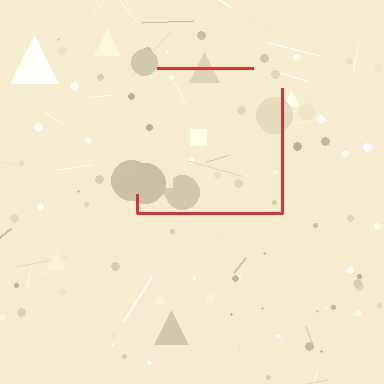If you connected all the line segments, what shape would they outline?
They would outline a square.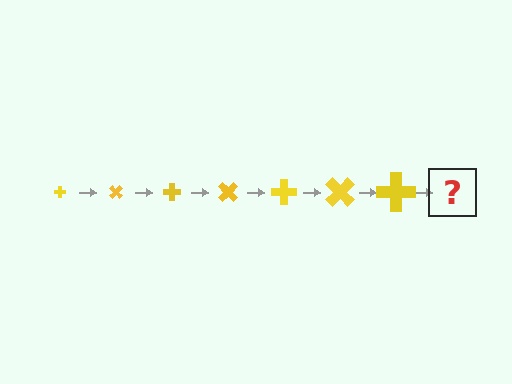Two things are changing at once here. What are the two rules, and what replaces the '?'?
The two rules are that the cross grows larger each step and it rotates 45 degrees each step. The '?' should be a cross, larger than the previous one and rotated 315 degrees from the start.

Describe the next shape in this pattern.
It should be a cross, larger than the previous one and rotated 315 degrees from the start.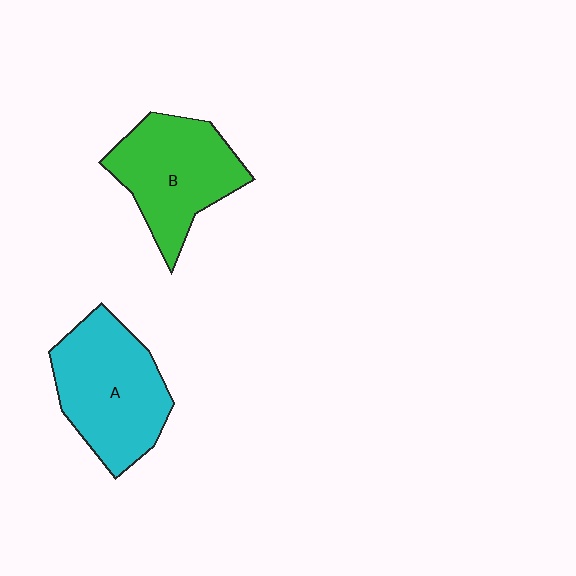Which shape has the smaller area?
Shape B (green).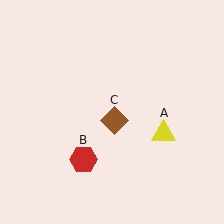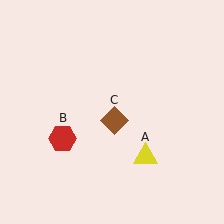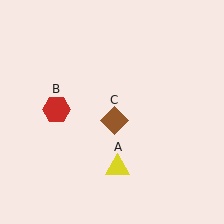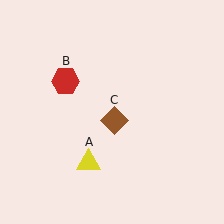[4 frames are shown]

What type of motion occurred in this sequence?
The yellow triangle (object A), red hexagon (object B) rotated clockwise around the center of the scene.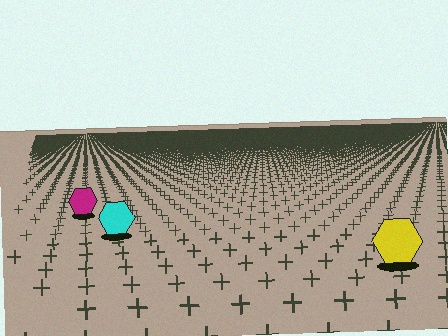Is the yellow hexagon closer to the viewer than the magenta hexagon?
Yes. The yellow hexagon is closer — you can tell from the texture gradient: the ground texture is coarser near it.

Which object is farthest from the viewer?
The magenta hexagon is farthest from the viewer. It appears smaller and the ground texture around it is denser.